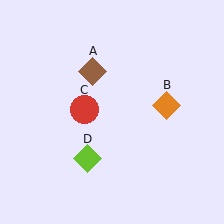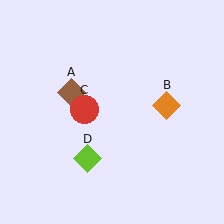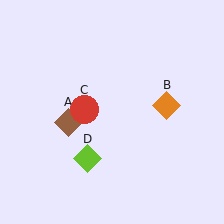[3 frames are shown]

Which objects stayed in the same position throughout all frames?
Orange diamond (object B) and red circle (object C) and lime diamond (object D) remained stationary.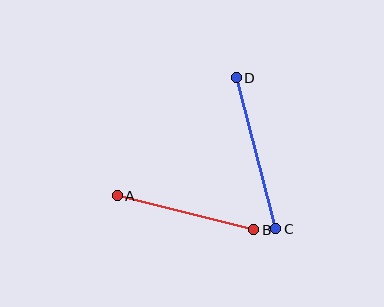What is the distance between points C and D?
The distance is approximately 156 pixels.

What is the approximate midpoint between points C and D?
The midpoint is at approximately (256, 153) pixels.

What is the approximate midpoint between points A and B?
The midpoint is at approximately (186, 213) pixels.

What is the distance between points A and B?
The distance is approximately 141 pixels.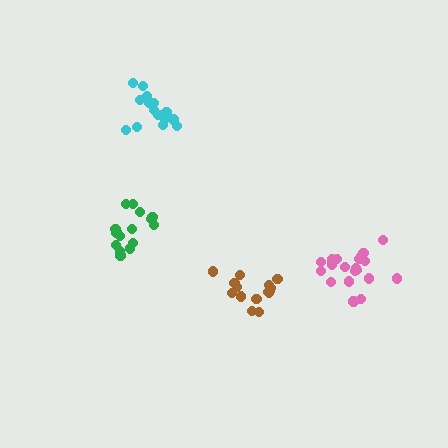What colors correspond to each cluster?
The clusters are colored: green, brown, pink, cyan.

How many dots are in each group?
Group 1: 15 dots, Group 2: 15 dots, Group 3: 21 dots, Group 4: 16 dots (67 total).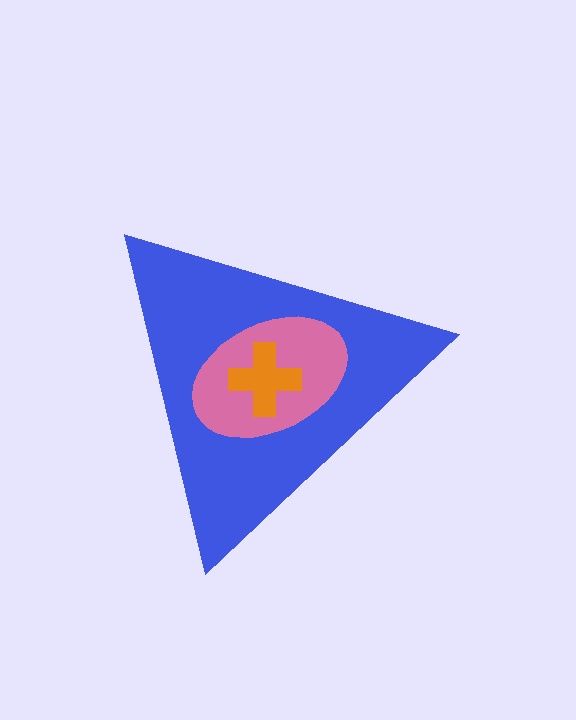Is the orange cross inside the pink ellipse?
Yes.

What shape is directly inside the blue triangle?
The pink ellipse.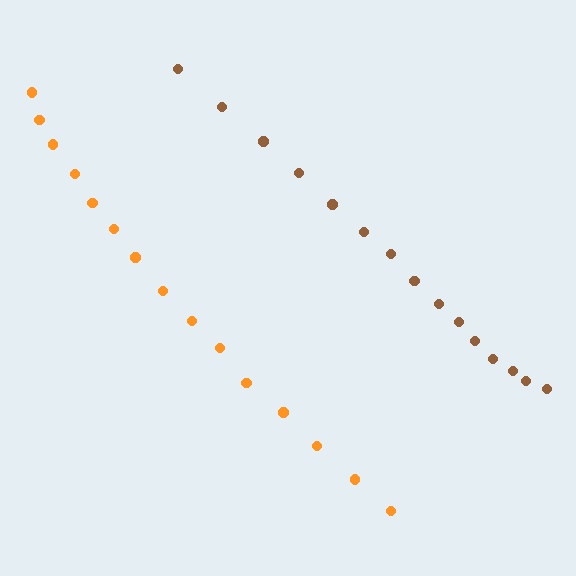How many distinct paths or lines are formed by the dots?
There are 2 distinct paths.